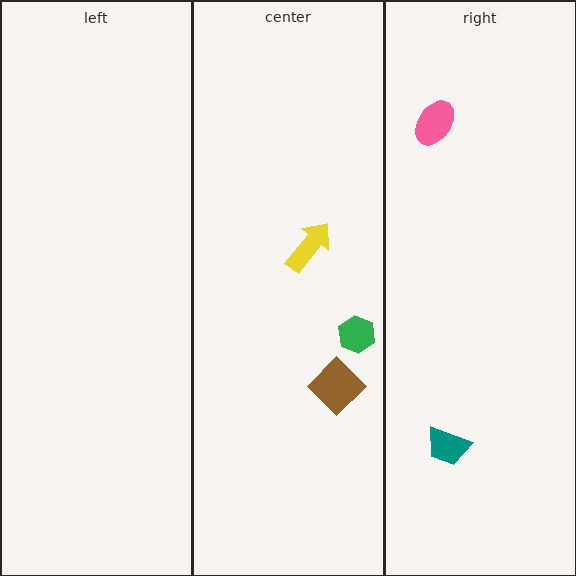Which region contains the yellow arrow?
The center region.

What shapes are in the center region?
The brown diamond, the green hexagon, the yellow arrow.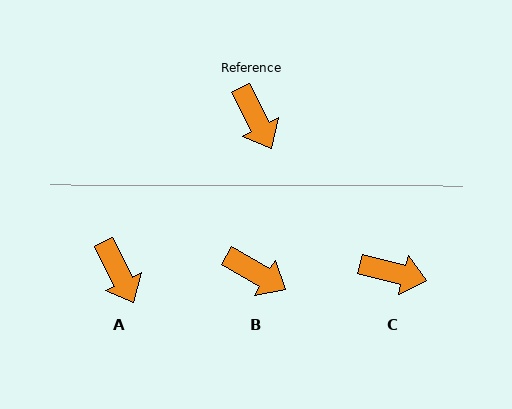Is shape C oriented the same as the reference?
No, it is off by about 49 degrees.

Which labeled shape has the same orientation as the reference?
A.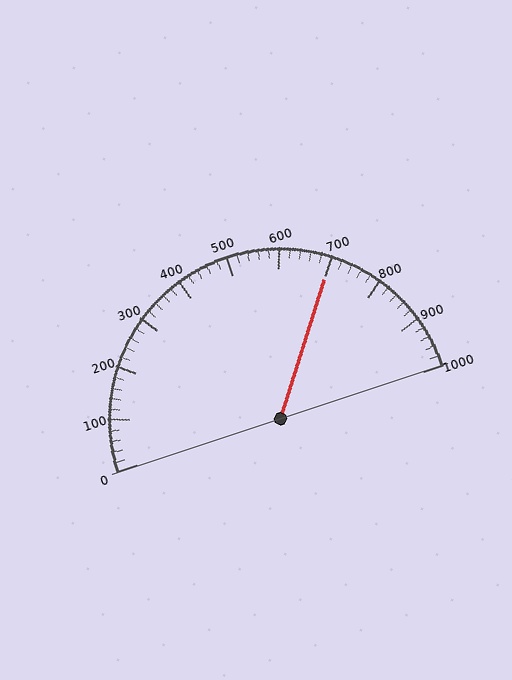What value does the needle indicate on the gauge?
The needle indicates approximately 700.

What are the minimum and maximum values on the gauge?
The gauge ranges from 0 to 1000.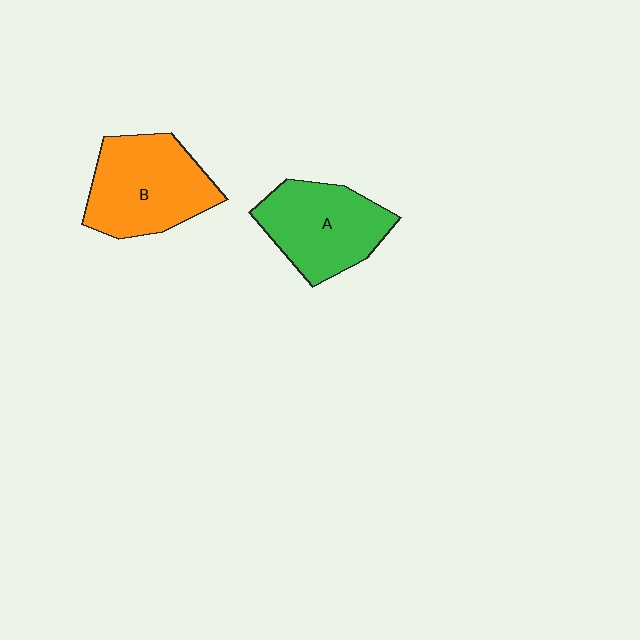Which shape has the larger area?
Shape B (orange).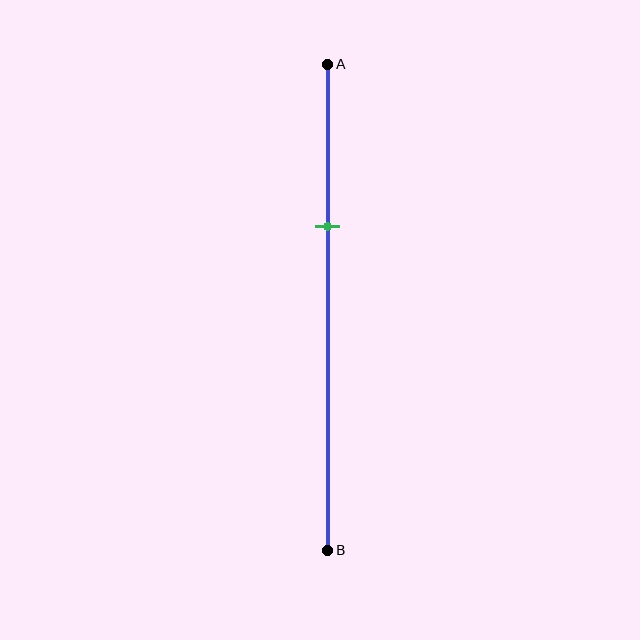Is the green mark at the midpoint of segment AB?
No, the mark is at about 35% from A, not at the 50% midpoint.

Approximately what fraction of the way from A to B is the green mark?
The green mark is approximately 35% of the way from A to B.